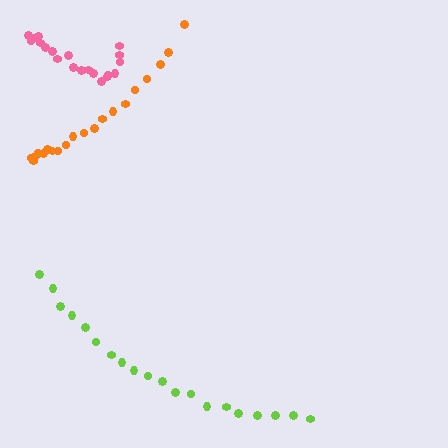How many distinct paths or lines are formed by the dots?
There are 3 distinct paths.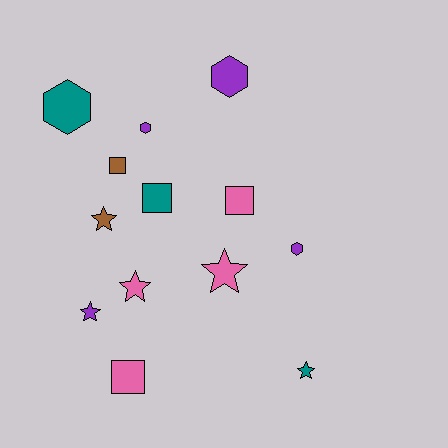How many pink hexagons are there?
There are no pink hexagons.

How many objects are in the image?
There are 13 objects.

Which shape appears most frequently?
Star, with 5 objects.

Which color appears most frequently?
Purple, with 4 objects.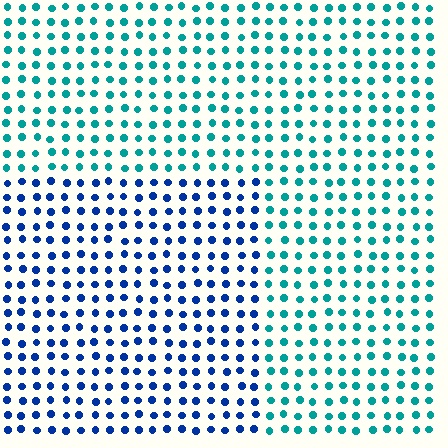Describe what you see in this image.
The image is filled with small teal elements in a uniform arrangement. A rectangle-shaped region is visible where the elements are tinted to a slightly different hue, forming a subtle color boundary.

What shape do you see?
I see a rectangle.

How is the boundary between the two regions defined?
The boundary is defined purely by a slight shift in hue (about 44 degrees). Spacing, size, and orientation are identical on both sides.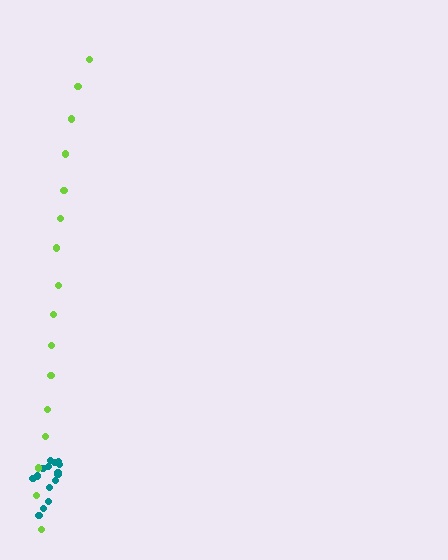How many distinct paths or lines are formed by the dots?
There are 2 distinct paths.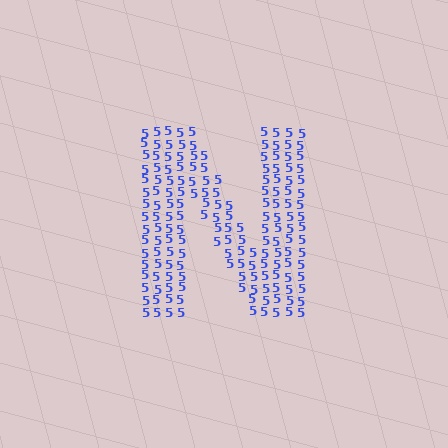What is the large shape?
The large shape is the letter N.